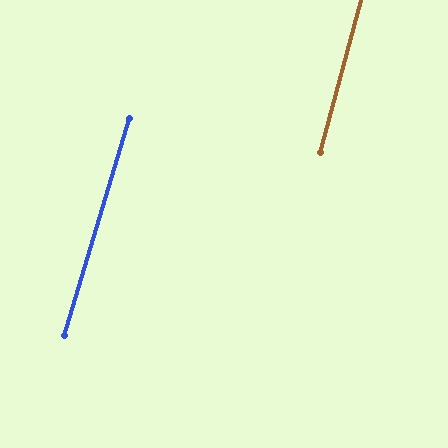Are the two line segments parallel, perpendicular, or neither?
Parallel — their directions differ by only 1.7°.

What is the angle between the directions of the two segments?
Approximately 2 degrees.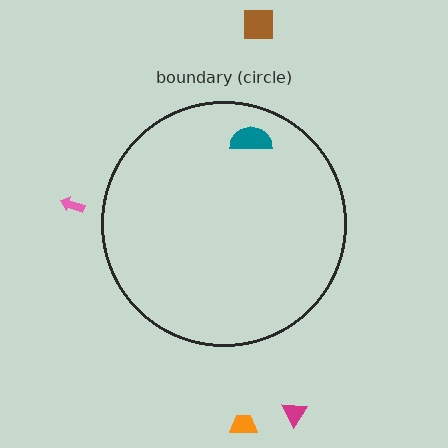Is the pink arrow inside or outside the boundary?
Outside.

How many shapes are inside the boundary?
1 inside, 4 outside.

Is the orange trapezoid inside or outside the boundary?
Outside.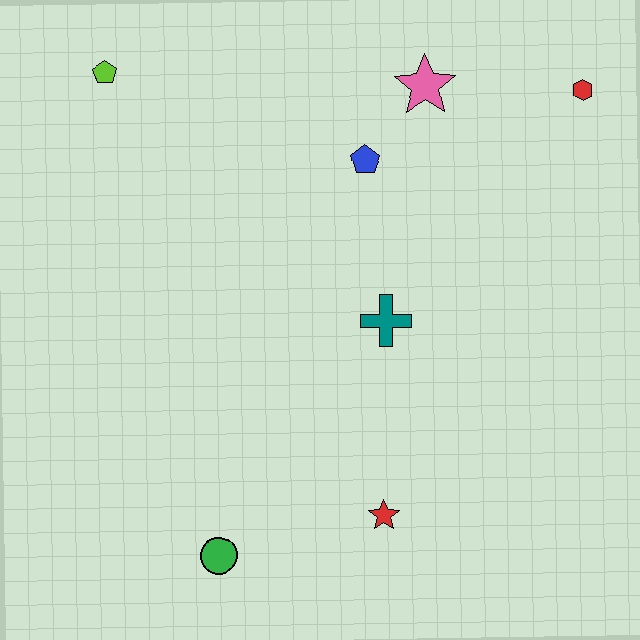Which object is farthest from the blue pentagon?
The green circle is farthest from the blue pentagon.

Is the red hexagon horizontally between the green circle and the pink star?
No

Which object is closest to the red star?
The green circle is closest to the red star.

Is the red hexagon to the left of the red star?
No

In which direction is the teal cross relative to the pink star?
The teal cross is below the pink star.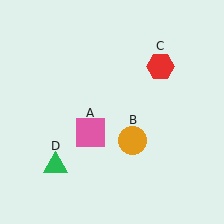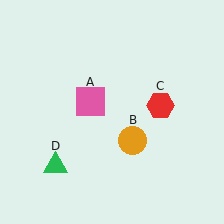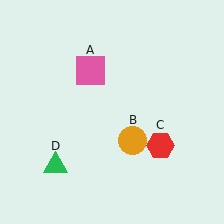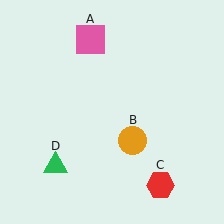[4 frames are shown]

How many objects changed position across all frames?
2 objects changed position: pink square (object A), red hexagon (object C).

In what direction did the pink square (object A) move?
The pink square (object A) moved up.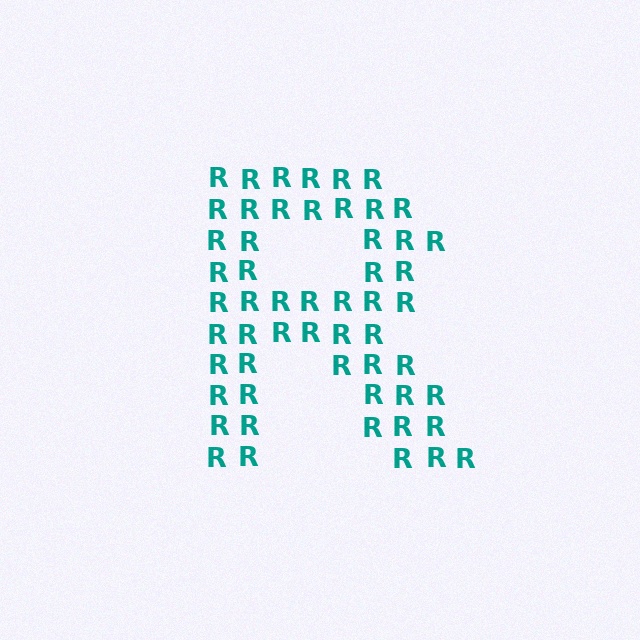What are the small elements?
The small elements are letter R's.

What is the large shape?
The large shape is the letter R.